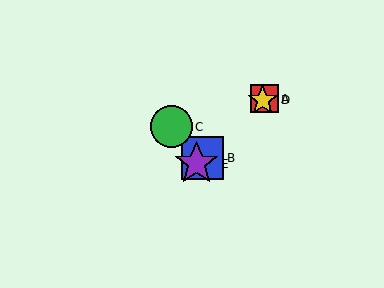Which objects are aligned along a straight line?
Objects A, B, D, E are aligned along a straight line.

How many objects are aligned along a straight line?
4 objects (A, B, D, E) are aligned along a straight line.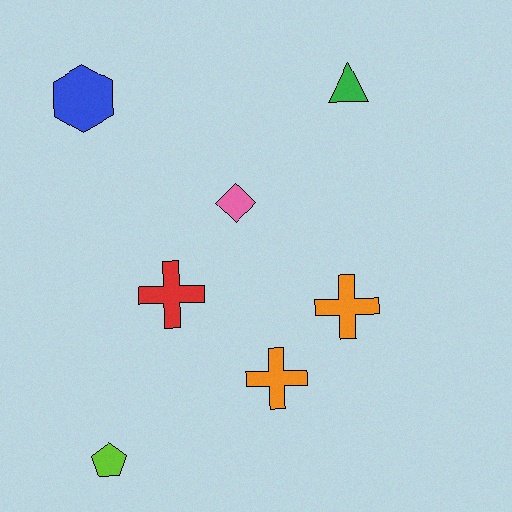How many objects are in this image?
There are 7 objects.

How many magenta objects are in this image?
There are no magenta objects.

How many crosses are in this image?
There are 3 crosses.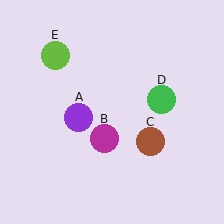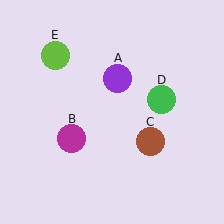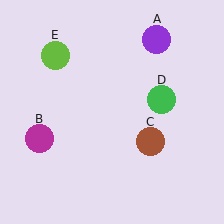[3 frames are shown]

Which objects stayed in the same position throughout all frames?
Brown circle (object C) and green circle (object D) and lime circle (object E) remained stationary.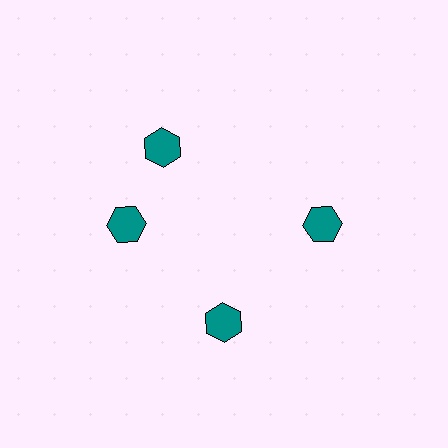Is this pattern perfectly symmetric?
No. The 4 teal hexagons are arranged in a ring, but one element near the 12 o'clock position is rotated out of alignment along the ring, breaking the 4-fold rotational symmetry.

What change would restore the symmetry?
The symmetry would be restored by rotating it back into even spacing with its neighbors so that all 4 hexagons sit at equal angles and equal distance from the center.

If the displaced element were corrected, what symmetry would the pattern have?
It would have 4-fold rotational symmetry — the pattern would map onto itself every 90 degrees.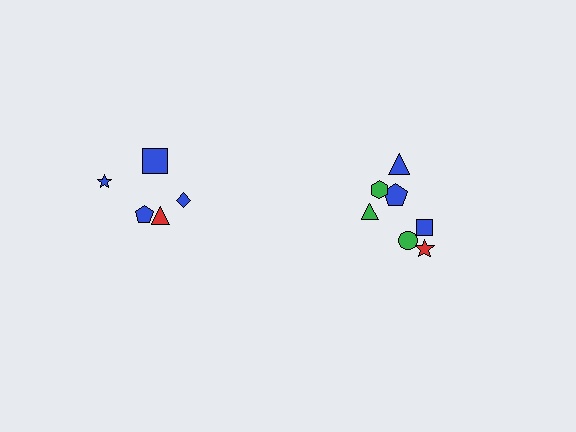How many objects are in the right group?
There are 7 objects.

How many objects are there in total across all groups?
There are 12 objects.